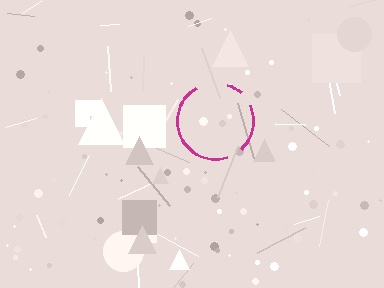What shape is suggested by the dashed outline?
The dashed outline suggests a circle.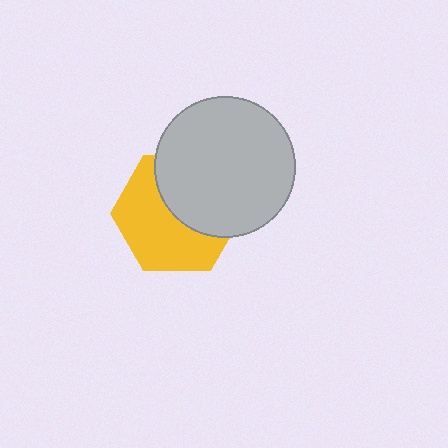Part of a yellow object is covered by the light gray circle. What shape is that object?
It is a hexagon.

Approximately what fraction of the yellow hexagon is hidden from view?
Roughly 45% of the yellow hexagon is hidden behind the light gray circle.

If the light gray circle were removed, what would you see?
You would see the complete yellow hexagon.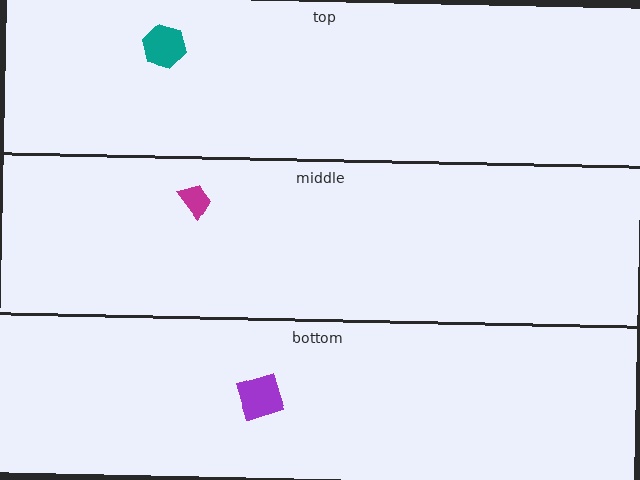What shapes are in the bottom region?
The purple diamond.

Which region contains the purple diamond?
The bottom region.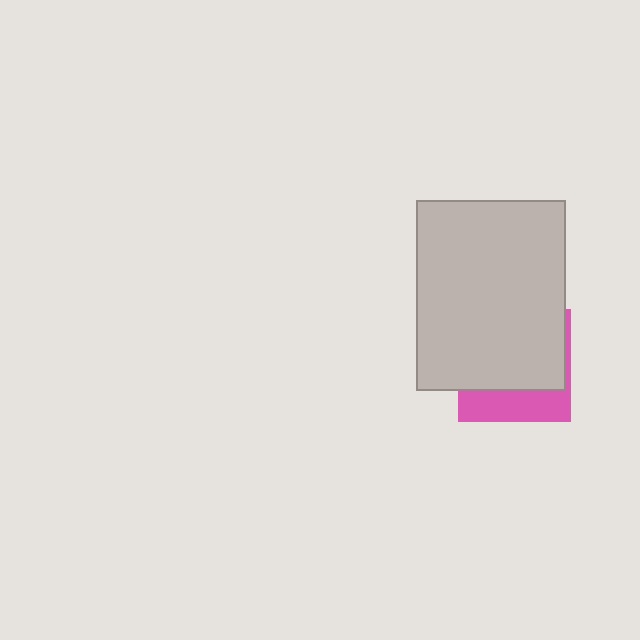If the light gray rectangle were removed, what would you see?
You would see the complete pink square.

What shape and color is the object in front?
The object in front is a light gray rectangle.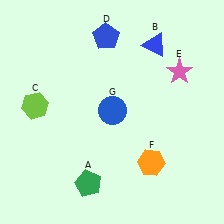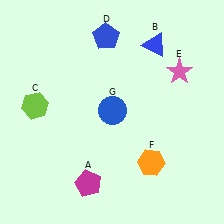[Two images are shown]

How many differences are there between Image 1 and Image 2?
There is 1 difference between the two images.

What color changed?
The pentagon (A) changed from green in Image 1 to magenta in Image 2.